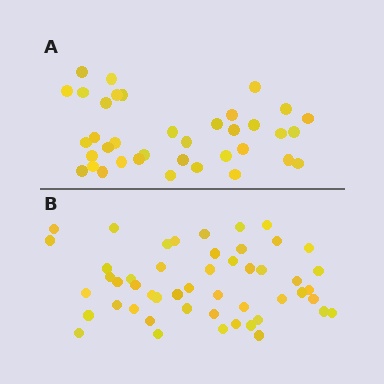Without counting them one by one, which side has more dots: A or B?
Region B (the bottom region) has more dots.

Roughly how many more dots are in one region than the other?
Region B has approximately 15 more dots than region A.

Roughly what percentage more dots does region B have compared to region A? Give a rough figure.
About 35% more.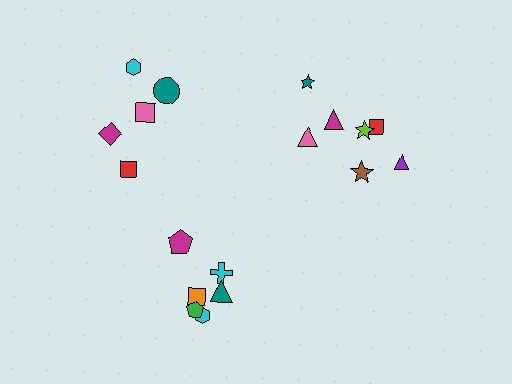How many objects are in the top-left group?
There are 5 objects.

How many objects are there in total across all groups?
There are 18 objects.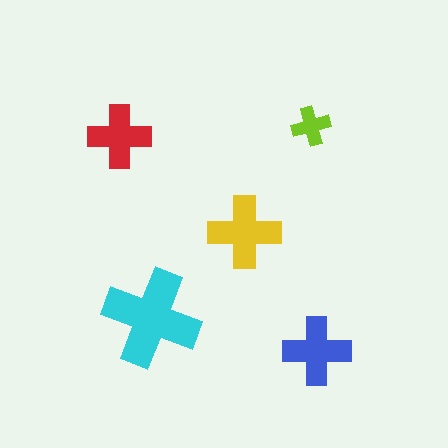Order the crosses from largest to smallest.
the cyan one, the yellow one, the blue one, the red one, the lime one.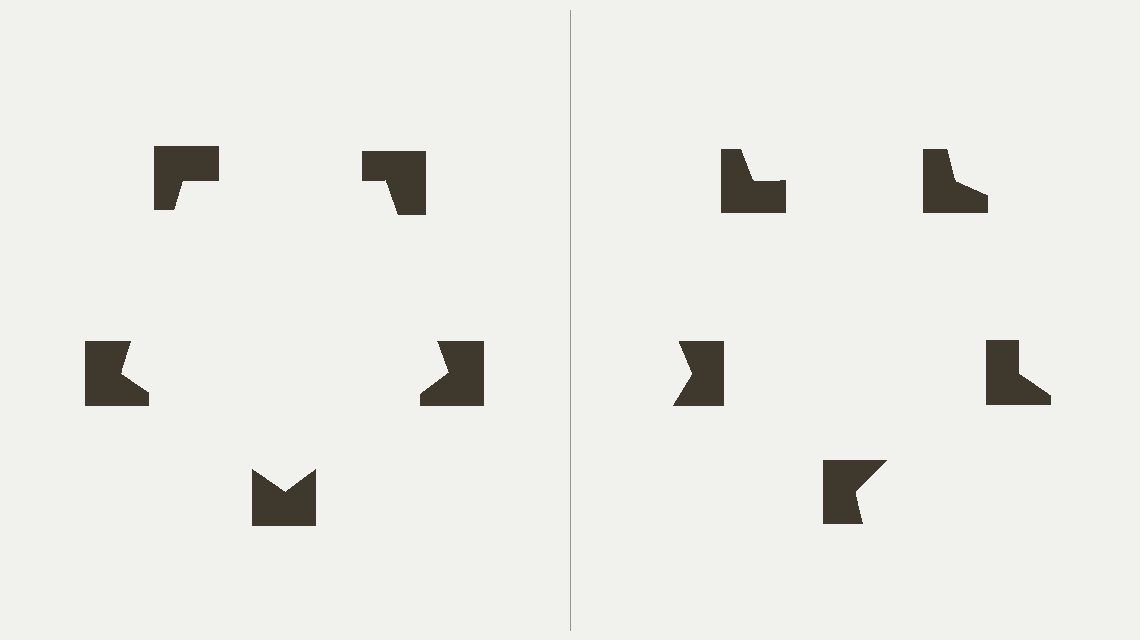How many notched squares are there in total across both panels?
10 — 5 on each side.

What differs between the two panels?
The notched squares are positioned identically on both sides; only the wedge orientations differ. On the left they align to a pentagon; on the right they are misaligned.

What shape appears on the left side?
An illusory pentagon.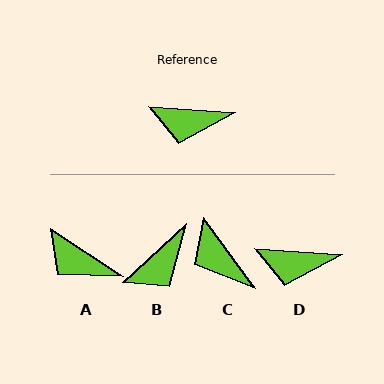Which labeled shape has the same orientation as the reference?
D.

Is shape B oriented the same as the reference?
No, it is off by about 47 degrees.